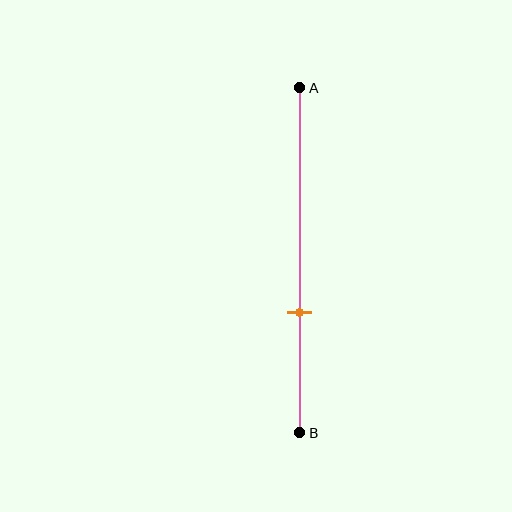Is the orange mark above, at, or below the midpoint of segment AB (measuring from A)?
The orange mark is below the midpoint of segment AB.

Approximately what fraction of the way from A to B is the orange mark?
The orange mark is approximately 65% of the way from A to B.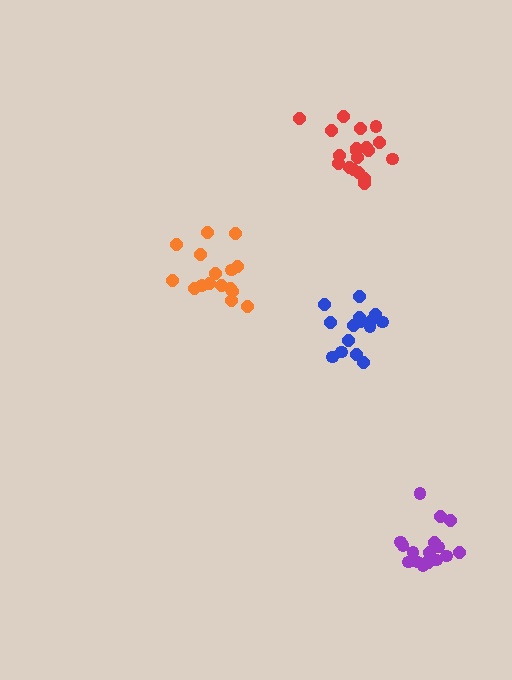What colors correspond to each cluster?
The clusters are colored: red, orange, purple, blue.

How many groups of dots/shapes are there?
There are 4 groups.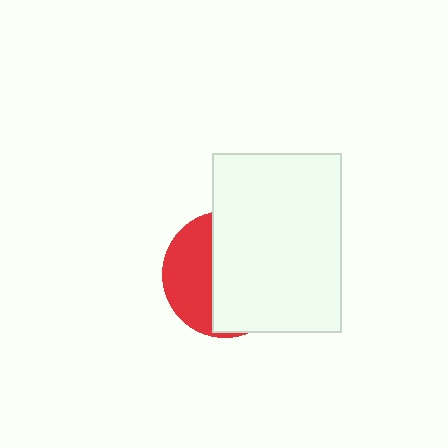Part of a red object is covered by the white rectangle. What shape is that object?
It is a circle.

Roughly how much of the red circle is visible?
A small part of it is visible (roughly 37%).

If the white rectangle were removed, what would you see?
You would see the complete red circle.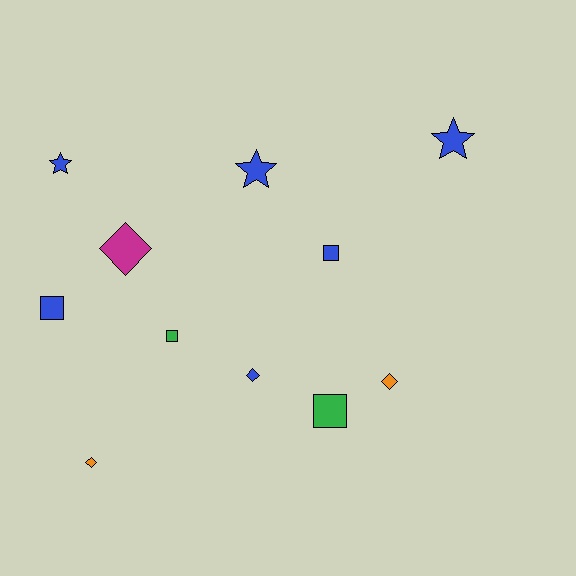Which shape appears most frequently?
Square, with 4 objects.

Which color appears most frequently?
Blue, with 6 objects.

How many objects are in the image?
There are 11 objects.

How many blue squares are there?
There are 2 blue squares.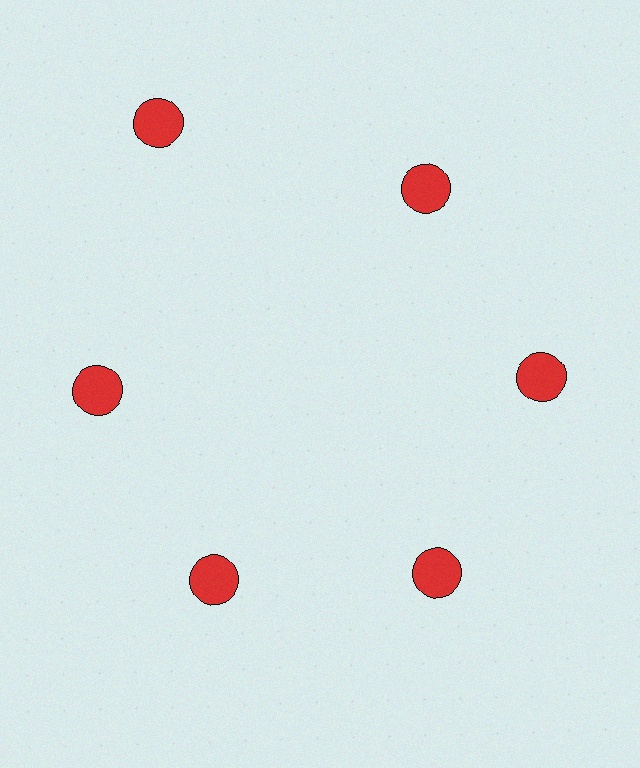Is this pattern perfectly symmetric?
No. The 6 red circles are arranged in a ring, but one element near the 11 o'clock position is pushed outward from the center, breaking the 6-fold rotational symmetry.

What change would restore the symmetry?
The symmetry would be restored by moving it inward, back onto the ring so that all 6 circles sit at equal angles and equal distance from the center.